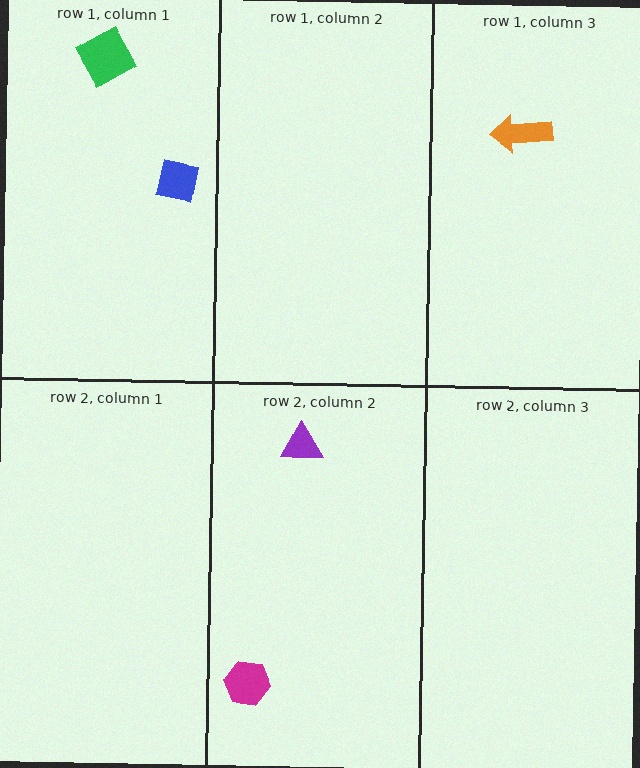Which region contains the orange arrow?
The row 1, column 3 region.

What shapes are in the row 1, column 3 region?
The orange arrow.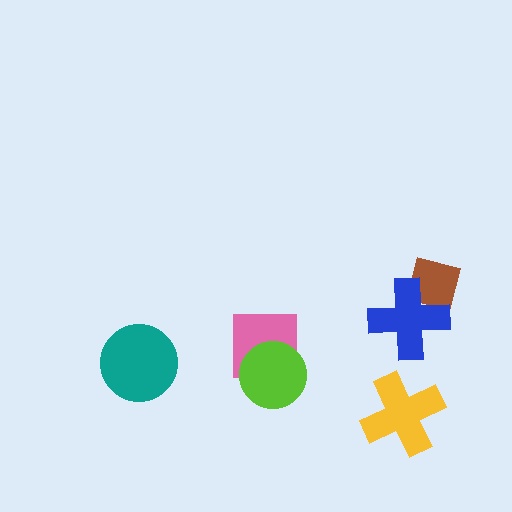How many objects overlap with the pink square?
1 object overlaps with the pink square.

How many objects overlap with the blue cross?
1 object overlaps with the blue cross.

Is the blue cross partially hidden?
No, no other shape covers it.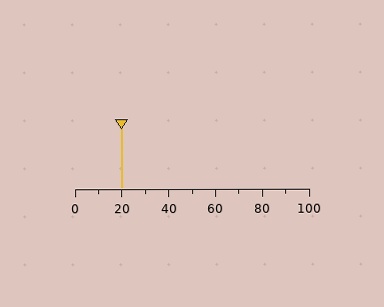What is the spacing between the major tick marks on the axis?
The major ticks are spaced 20 apart.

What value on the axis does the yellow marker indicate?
The marker indicates approximately 20.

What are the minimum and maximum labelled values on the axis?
The axis runs from 0 to 100.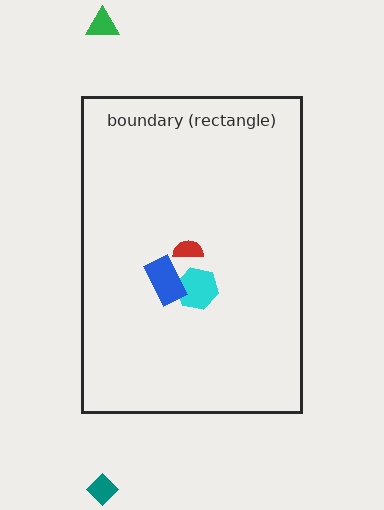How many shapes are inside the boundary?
3 inside, 2 outside.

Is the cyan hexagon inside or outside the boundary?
Inside.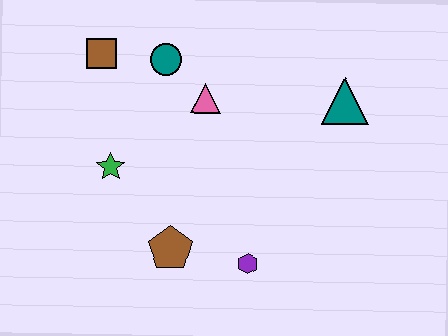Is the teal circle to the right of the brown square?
Yes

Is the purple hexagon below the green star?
Yes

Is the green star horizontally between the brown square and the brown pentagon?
Yes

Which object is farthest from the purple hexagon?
The brown square is farthest from the purple hexagon.